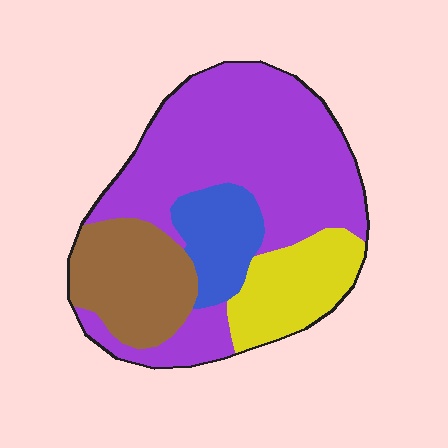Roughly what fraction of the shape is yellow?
Yellow covers around 15% of the shape.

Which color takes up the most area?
Purple, at roughly 55%.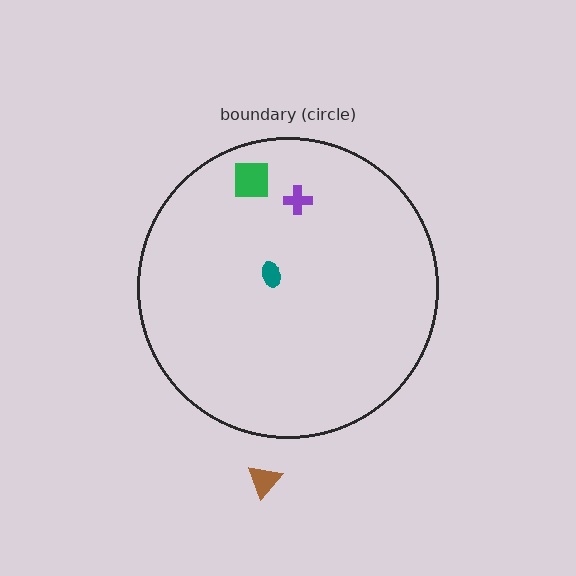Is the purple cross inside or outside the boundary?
Inside.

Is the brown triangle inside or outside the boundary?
Outside.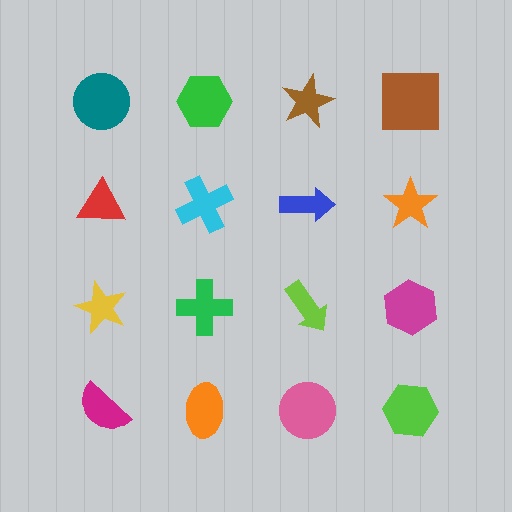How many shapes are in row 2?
4 shapes.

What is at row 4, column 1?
A magenta semicircle.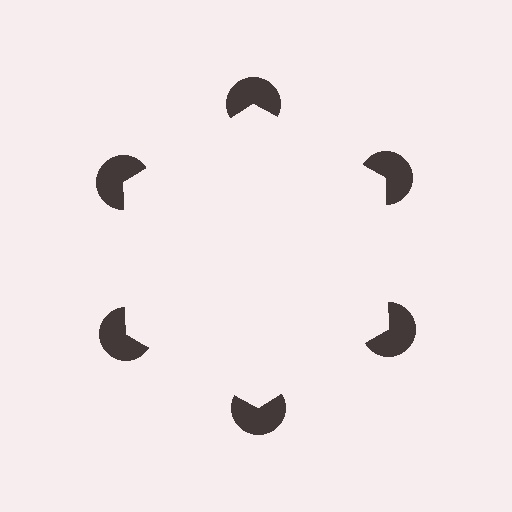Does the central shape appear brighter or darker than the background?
It typically appears slightly brighter than the background, even though no actual brightness change is drawn.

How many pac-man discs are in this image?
There are 6 — one at each vertex of the illusory hexagon.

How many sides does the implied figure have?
6 sides.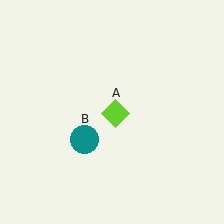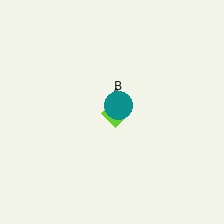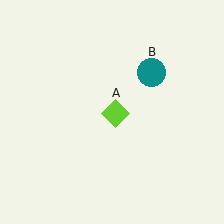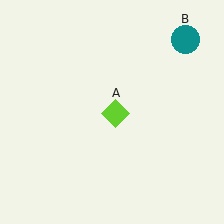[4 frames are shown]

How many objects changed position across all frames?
1 object changed position: teal circle (object B).